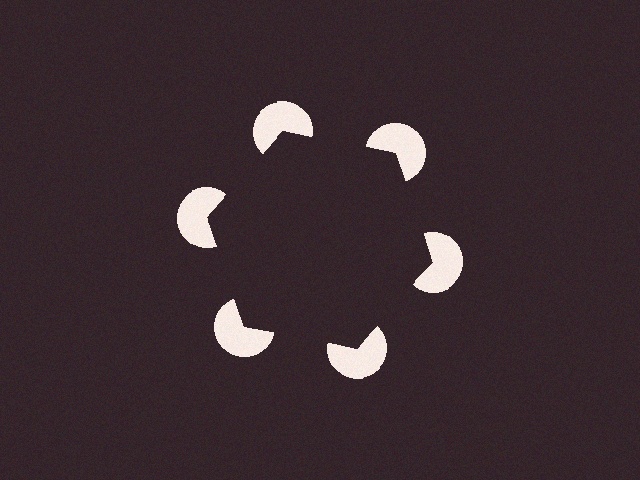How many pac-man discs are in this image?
There are 6 — one at each vertex of the illusory hexagon.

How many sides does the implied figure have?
6 sides.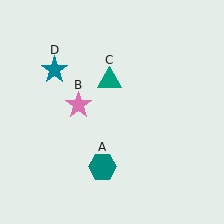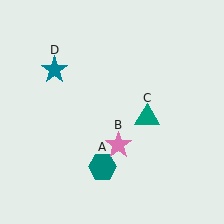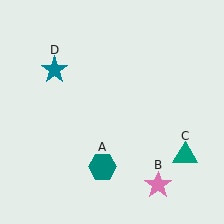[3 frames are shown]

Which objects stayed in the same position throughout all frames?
Teal hexagon (object A) and teal star (object D) remained stationary.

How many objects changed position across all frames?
2 objects changed position: pink star (object B), teal triangle (object C).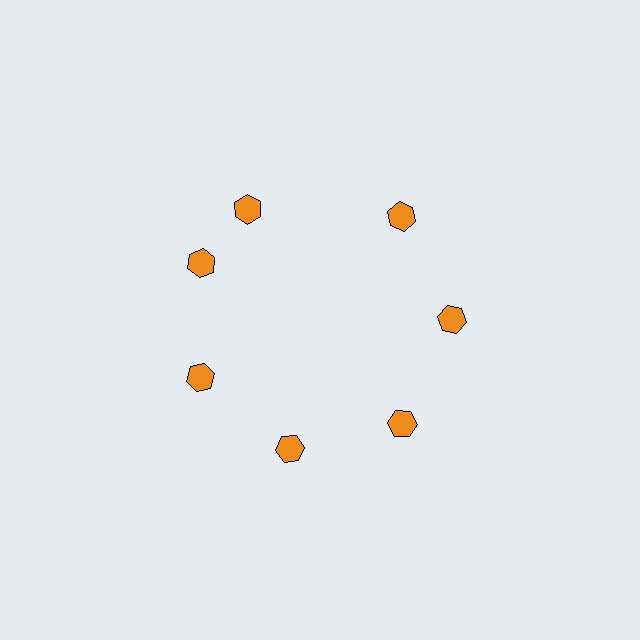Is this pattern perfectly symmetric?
No. The 7 orange hexagons are arranged in a ring, but one element near the 12 o'clock position is rotated out of alignment along the ring, breaking the 7-fold rotational symmetry.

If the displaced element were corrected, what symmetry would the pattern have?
It would have 7-fold rotational symmetry — the pattern would map onto itself every 51 degrees.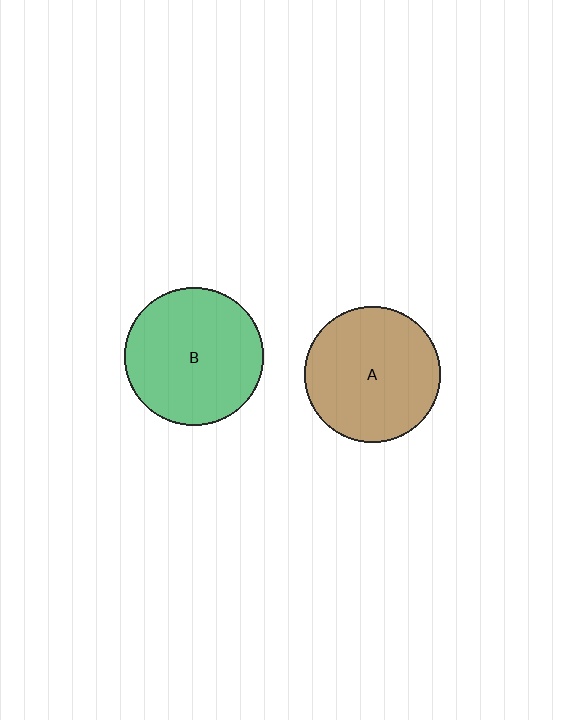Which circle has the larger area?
Circle B (green).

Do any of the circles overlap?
No, none of the circles overlap.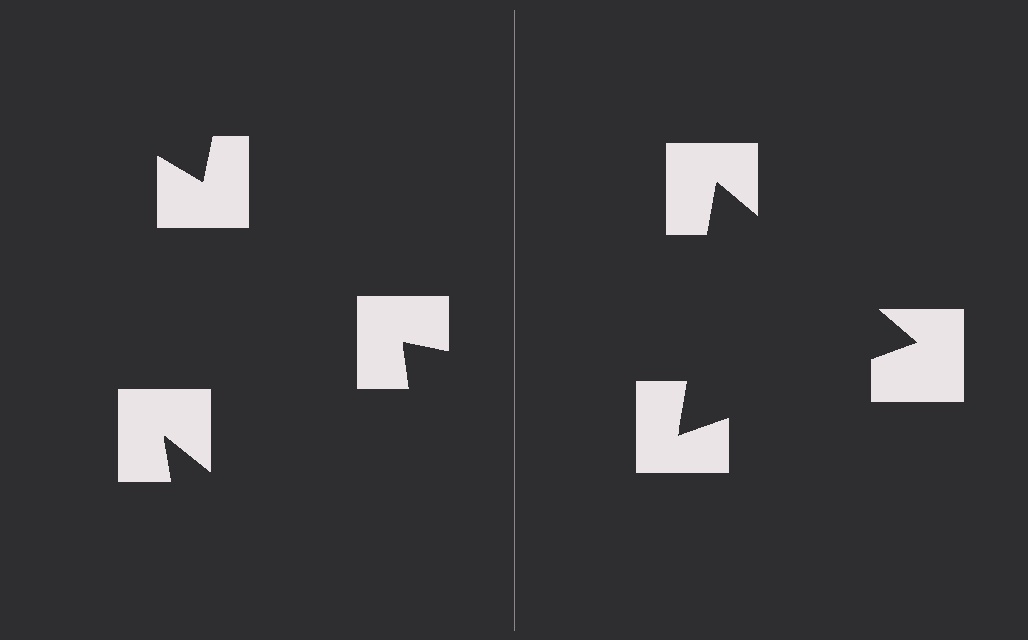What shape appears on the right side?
An illusory triangle.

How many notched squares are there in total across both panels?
6 — 3 on each side.